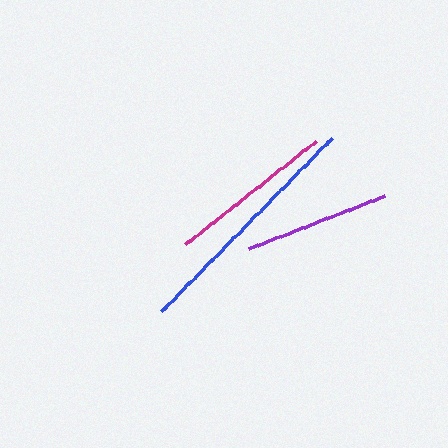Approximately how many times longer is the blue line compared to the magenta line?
The blue line is approximately 1.5 times the length of the magenta line.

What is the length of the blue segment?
The blue segment is approximately 244 pixels long.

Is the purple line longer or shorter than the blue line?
The blue line is longer than the purple line.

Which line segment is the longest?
The blue line is the longest at approximately 244 pixels.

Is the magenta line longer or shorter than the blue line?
The blue line is longer than the magenta line.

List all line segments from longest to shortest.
From longest to shortest: blue, magenta, purple.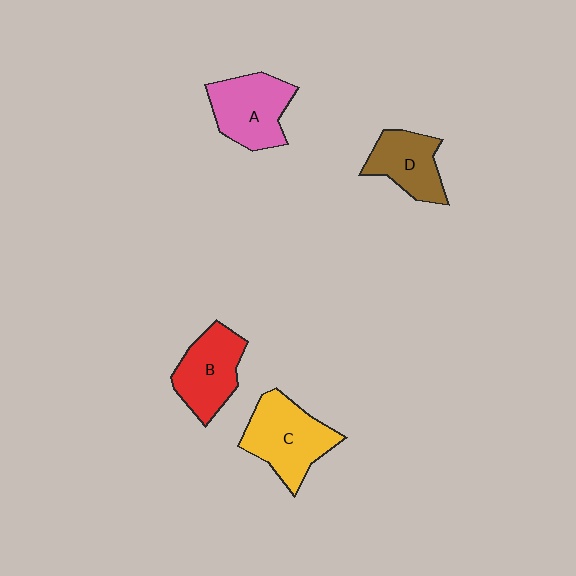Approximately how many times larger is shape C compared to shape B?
Approximately 1.2 times.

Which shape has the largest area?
Shape C (yellow).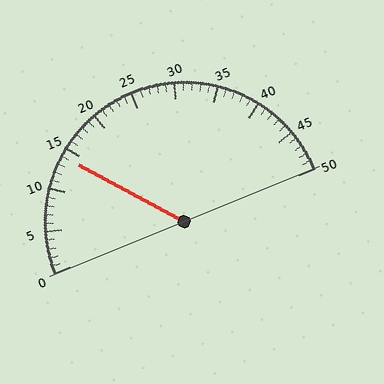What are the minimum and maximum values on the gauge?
The gauge ranges from 0 to 50.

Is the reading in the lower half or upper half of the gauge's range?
The reading is in the lower half of the range (0 to 50).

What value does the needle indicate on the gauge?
The needle indicates approximately 14.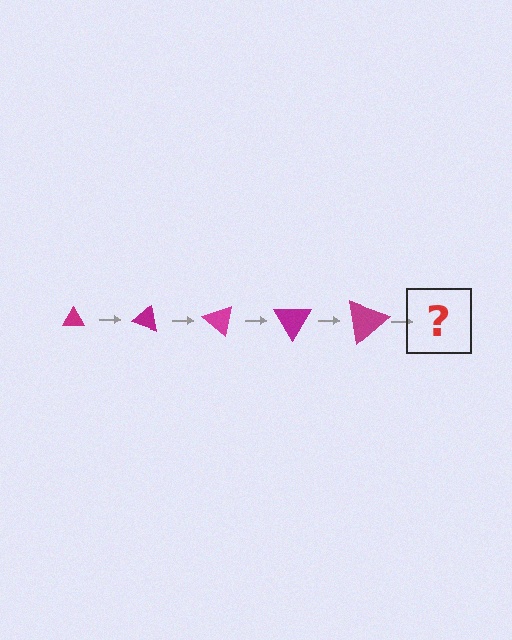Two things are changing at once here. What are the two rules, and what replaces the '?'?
The two rules are that the triangle grows larger each step and it rotates 20 degrees each step. The '?' should be a triangle, larger than the previous one and rotated 100 degrees from the start.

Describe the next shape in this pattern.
It should be a triangle, larger than the previous one and rotated 100 degrees from the start.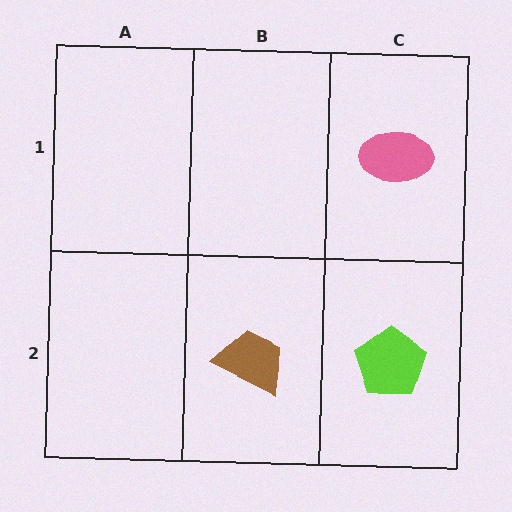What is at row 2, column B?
A brown trapezoid.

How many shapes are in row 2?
2 shapes.